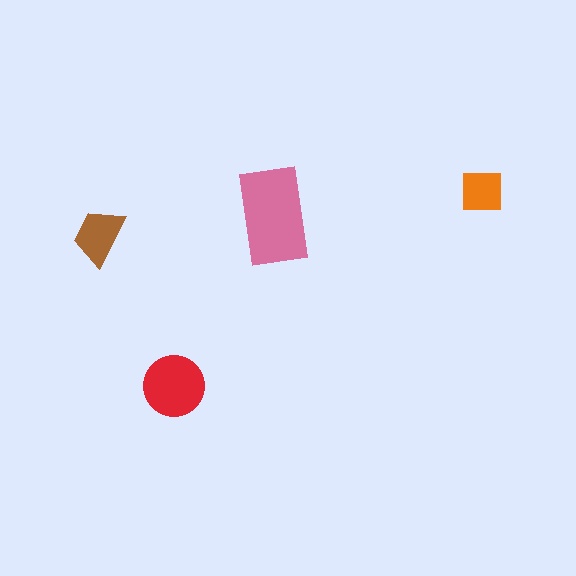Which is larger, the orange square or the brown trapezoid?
The brown trapezoid.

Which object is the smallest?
The orange square.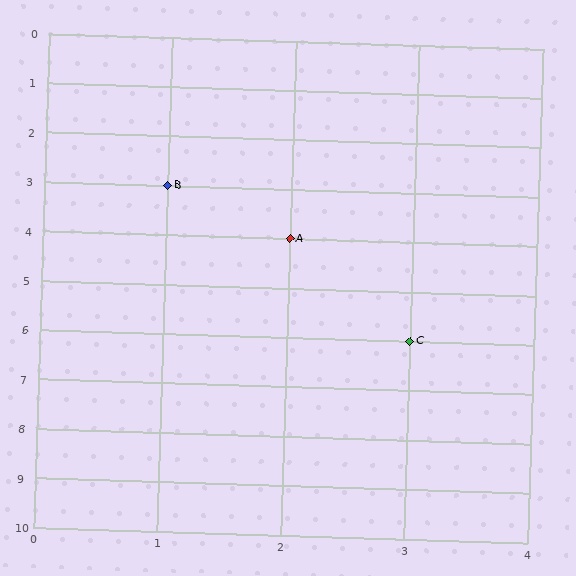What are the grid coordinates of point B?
Point B is at grid coordinates (1, 3).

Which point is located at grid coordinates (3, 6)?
Point C is at (3, 6).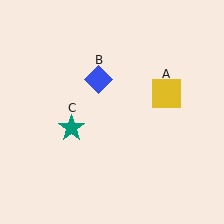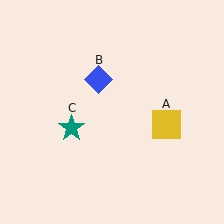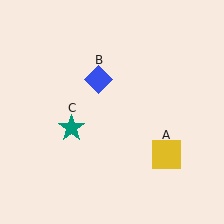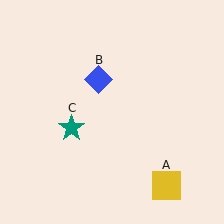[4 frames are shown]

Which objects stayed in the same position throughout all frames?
Blue diamond (object B) and teal star (object C) remained stationary.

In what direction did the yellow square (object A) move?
The yellow square (object A) moved down.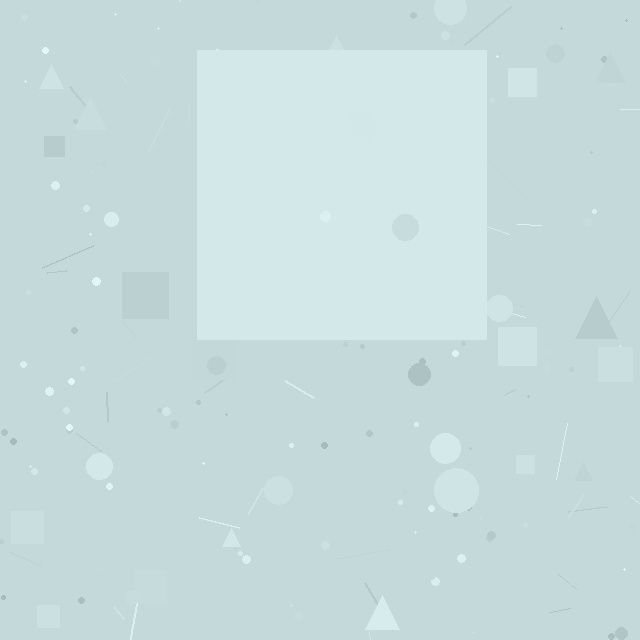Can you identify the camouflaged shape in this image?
The camouflaged shape is a square.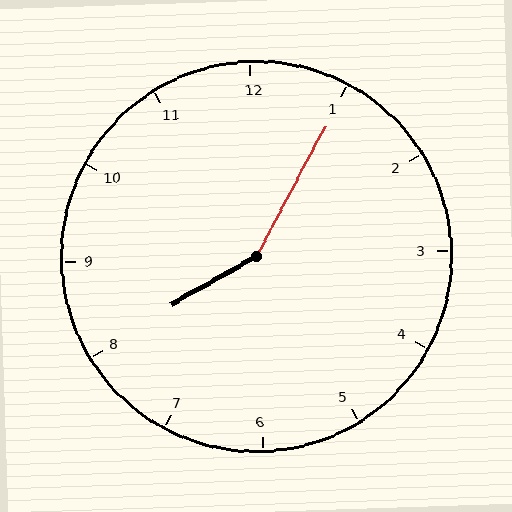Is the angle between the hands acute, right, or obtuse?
It is obtuse.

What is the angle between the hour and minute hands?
Approximately 148 degrees.